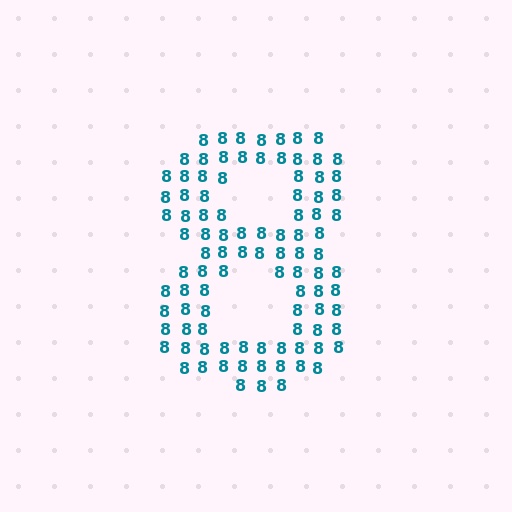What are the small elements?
The small elements are digit 8's.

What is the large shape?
The large shape is the digit 8.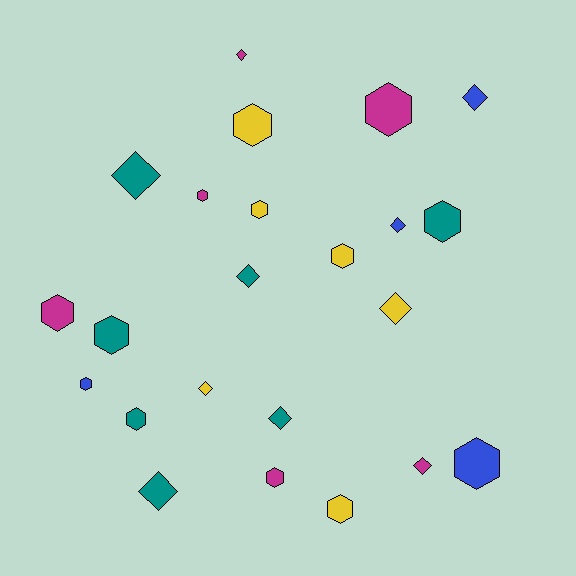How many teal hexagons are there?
There are 3 teal hexagons.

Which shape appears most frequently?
Hexagon, with 13 objects.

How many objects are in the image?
There are 23 objects.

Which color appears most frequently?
Teal, with 7 objects.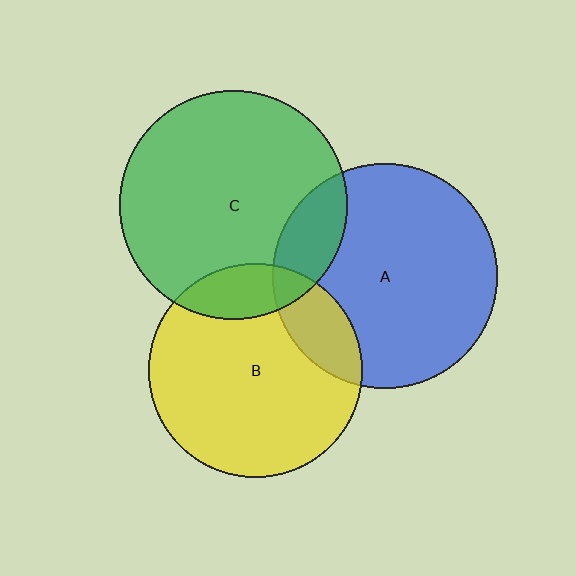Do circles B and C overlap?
Yes.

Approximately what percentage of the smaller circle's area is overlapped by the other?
Approximately 15%.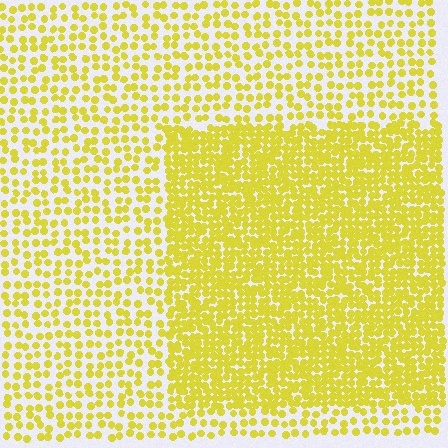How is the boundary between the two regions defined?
The boundary is defined by a change in element density (approximately 2.2x ratio). All elements are the same color, size, and shape.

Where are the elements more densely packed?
The elements are more densely packed inside the rectangle boundary.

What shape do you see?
I see a rectangle.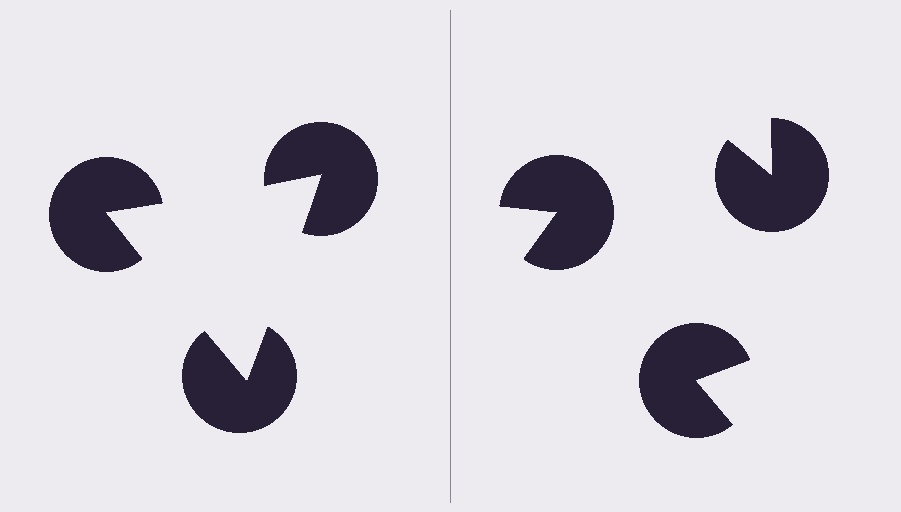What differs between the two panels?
The pac-man discs are positioned identically on both sides; only the wedge orientations differ. On the left they align to a triangle; on the right they are misaligned.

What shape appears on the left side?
An illusory triangle.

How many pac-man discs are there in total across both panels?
6 — 3 on each side.